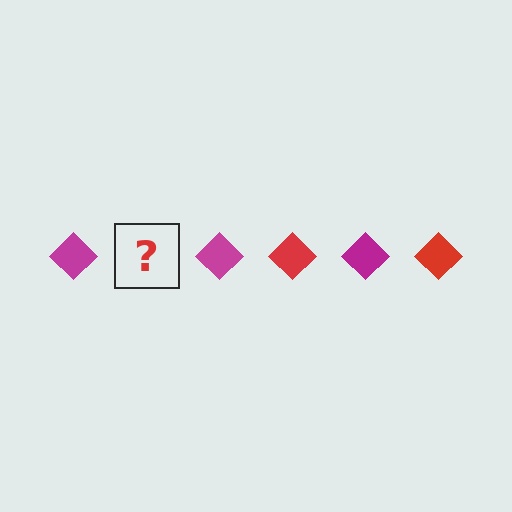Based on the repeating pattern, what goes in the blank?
The blank should be a red diamond.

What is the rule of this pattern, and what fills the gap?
The rule is that the pattern cycles through magenta, red diamonds. The gap should be filled with a red diamond.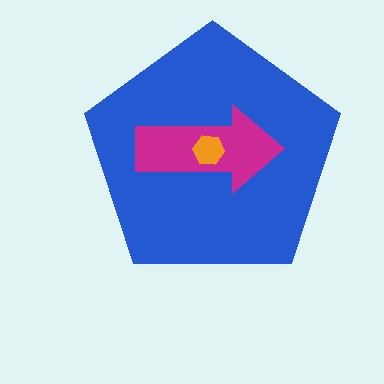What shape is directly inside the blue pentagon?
The magenta arrow.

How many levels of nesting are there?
3.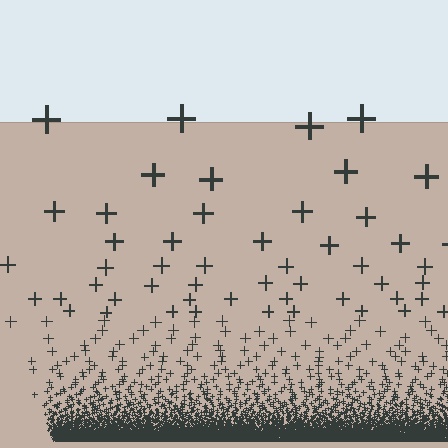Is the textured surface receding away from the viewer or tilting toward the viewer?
The surface appears to tilt toward the viewer. Texture elements get larger and sparser toward the top.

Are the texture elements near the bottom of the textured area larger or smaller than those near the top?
Smaller. The gradient is inverted — elements near the bottom are smaller and denser.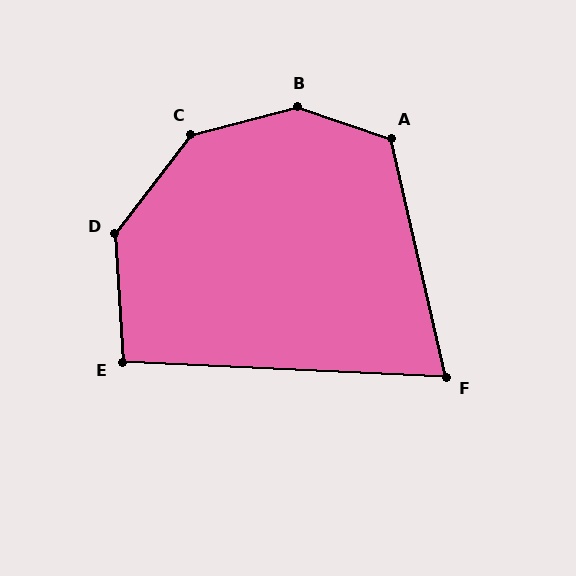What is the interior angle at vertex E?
Approximately 96 degrees (obtuse).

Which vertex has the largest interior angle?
B, at approximately 147 degrees.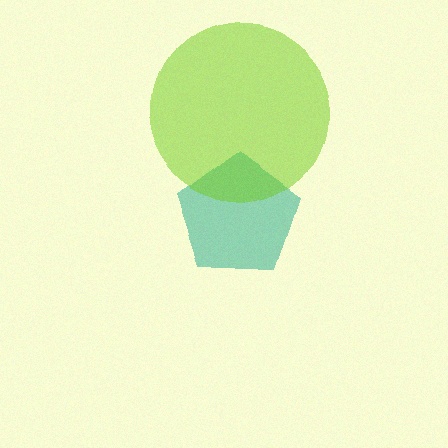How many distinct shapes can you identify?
There are 2 distinct shapes: a teal pentagon, a lime circle.